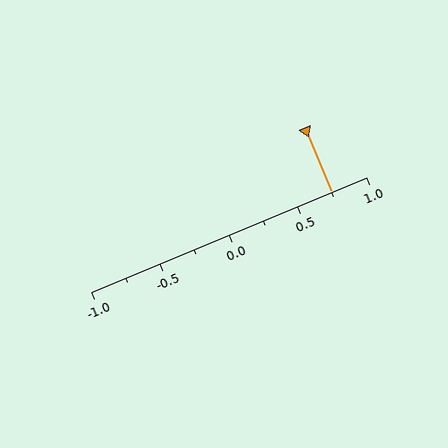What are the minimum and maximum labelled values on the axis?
The axis runs from -1.0 to 1.0.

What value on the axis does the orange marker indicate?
The marker indicates approximately 0.75.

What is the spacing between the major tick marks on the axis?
The major ticks are spaced 0.5 apart.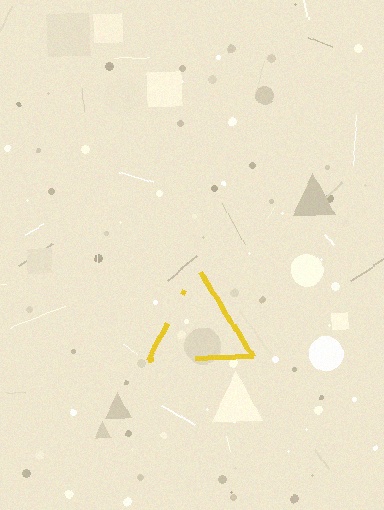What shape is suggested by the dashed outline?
The dashed outline suggests a triangle.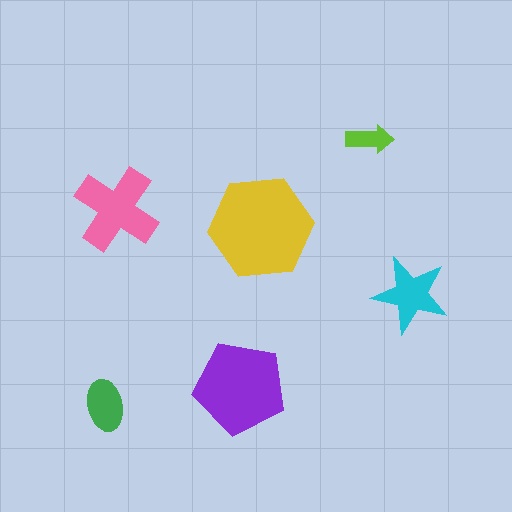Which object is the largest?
The yellow hexagon.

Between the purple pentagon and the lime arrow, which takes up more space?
The purple pentagon.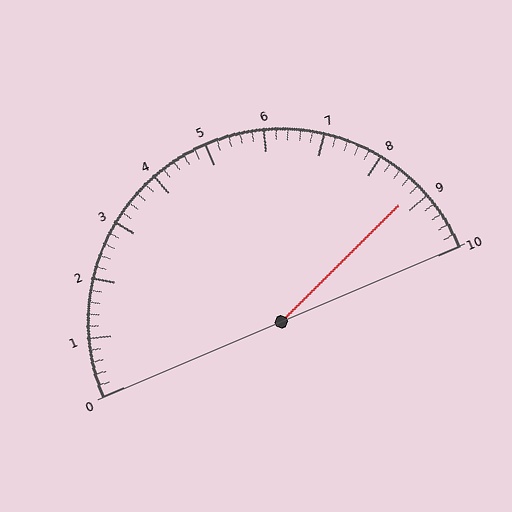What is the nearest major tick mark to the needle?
The nearest major tick mark is 9.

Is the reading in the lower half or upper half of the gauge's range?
The reading is in the upper half of the range (0 to 10).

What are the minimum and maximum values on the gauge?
The gauge ranges from 0 to 10.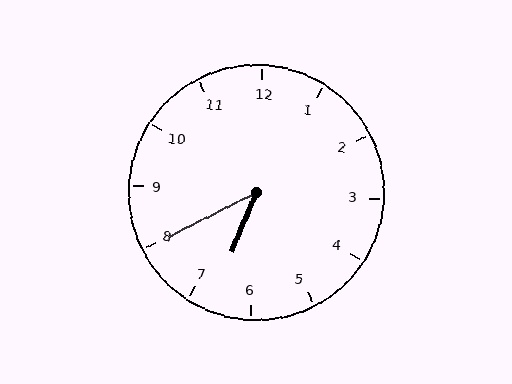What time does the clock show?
6:40.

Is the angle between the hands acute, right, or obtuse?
It is acute.